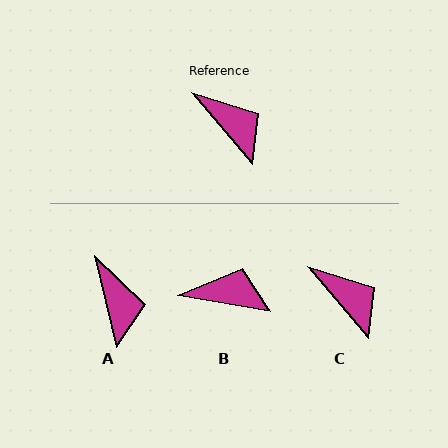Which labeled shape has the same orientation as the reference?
C.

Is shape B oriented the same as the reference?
No, it is off by about 40 degrees.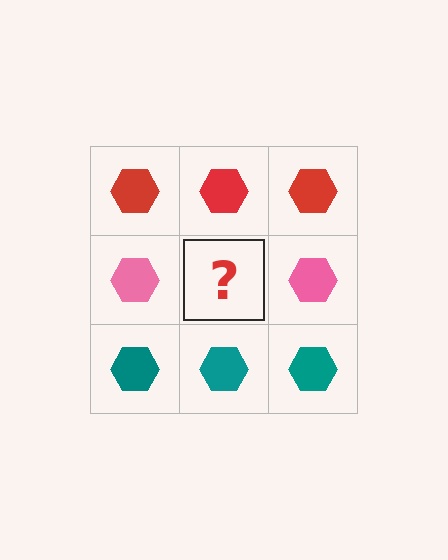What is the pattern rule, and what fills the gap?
The rule is that each row has a consistent color. The gap should be filled with a pink hexagon.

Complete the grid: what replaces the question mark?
The question mark should be replaced with a pink hexagon.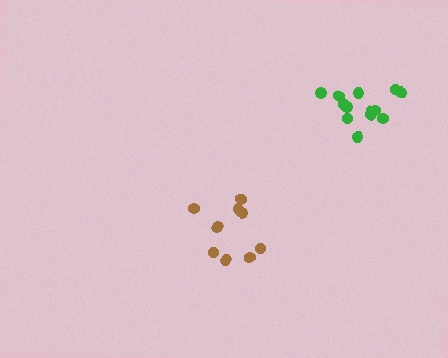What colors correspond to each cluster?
The clusters are colored: brown, green.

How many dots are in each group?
Group 1: 9 dots, Group 2: 14 dots (23 total).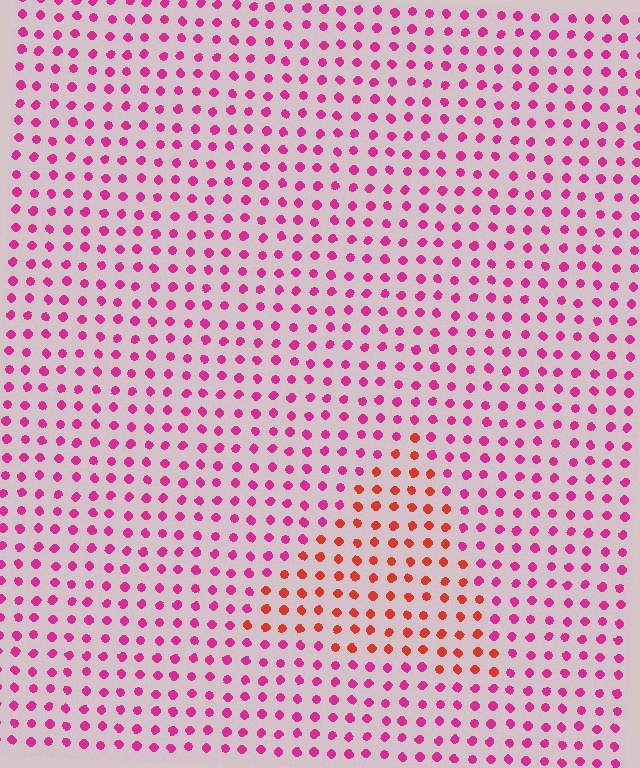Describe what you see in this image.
The image is filled with small magenta elements in a uniform arrangement. A triangle-shaped region is visible where the elements are tinted to a slightly different hue, forming a subtle color boundary.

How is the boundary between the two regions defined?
The boundary is defined purely by a slight shift in hue (about 41 degrees). Spacing, size, and orientation are identical on both sides.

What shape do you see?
I see a triangle.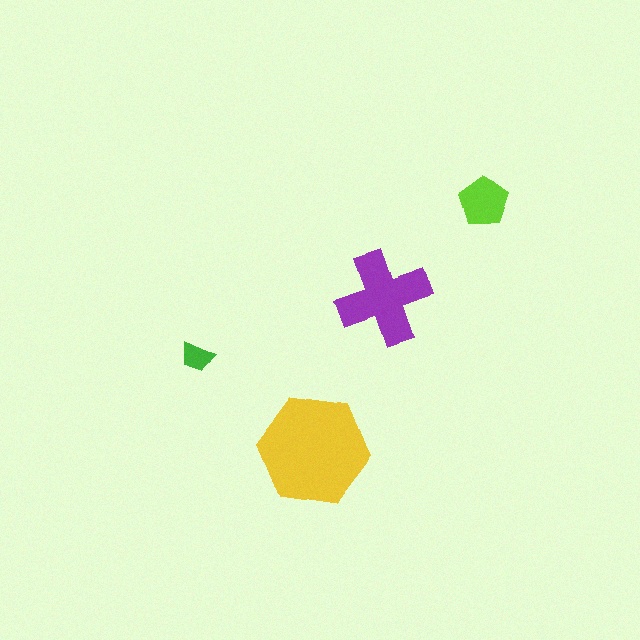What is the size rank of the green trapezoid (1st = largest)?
4th.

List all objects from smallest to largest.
The green trapezoid, the lime pentagon, the purple cross, the yellow hexagon.